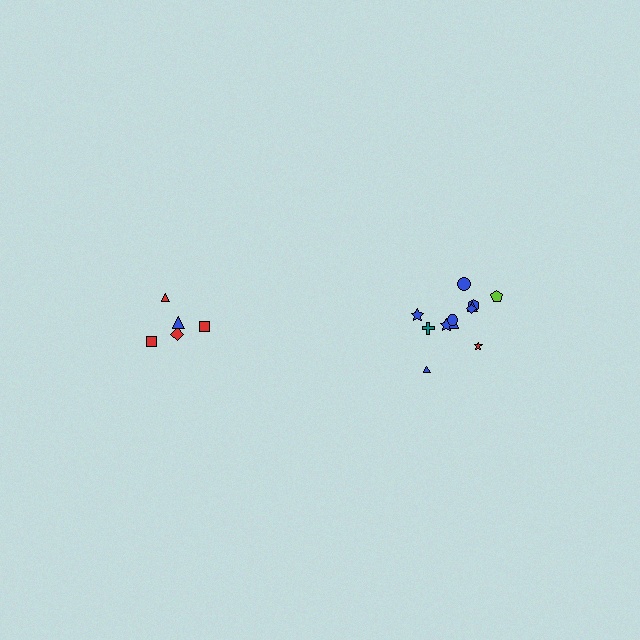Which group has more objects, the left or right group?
The right group.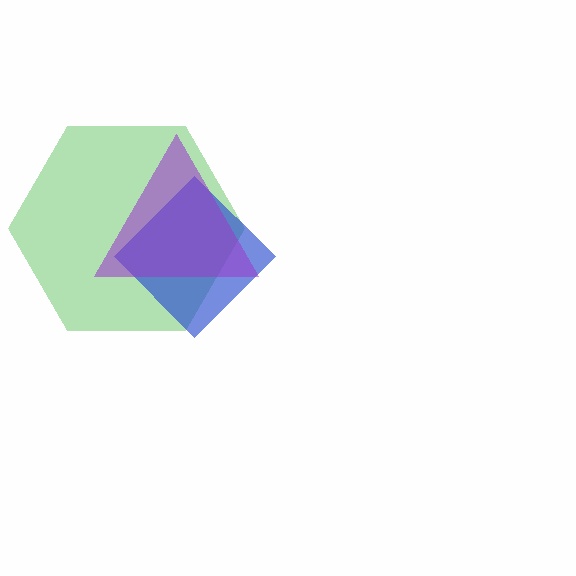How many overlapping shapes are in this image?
There are 3 overlapping shapes in the image.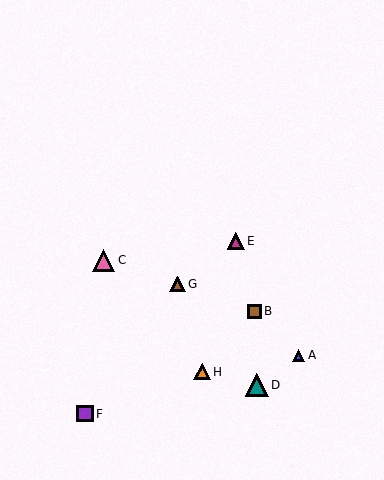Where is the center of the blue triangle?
The center of the blue triangle is at (299, 355).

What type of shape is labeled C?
Shape C is a pink triangle.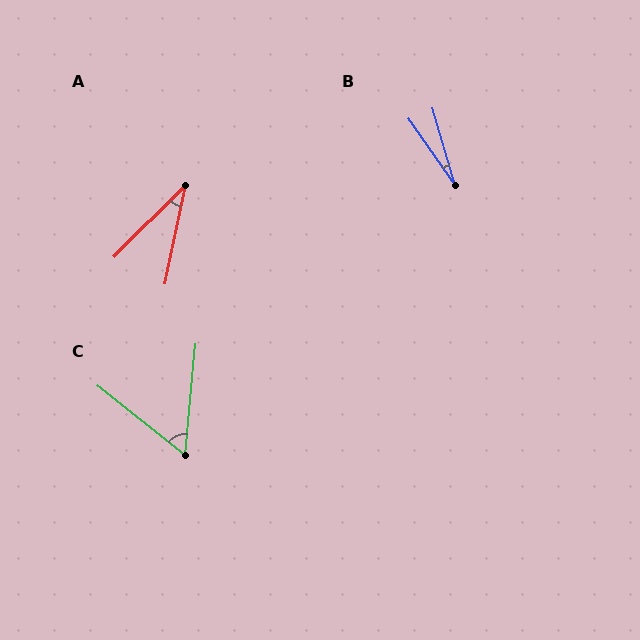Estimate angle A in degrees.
Approximately 33 degrees.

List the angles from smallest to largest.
B (20°), A (33°), C (57°).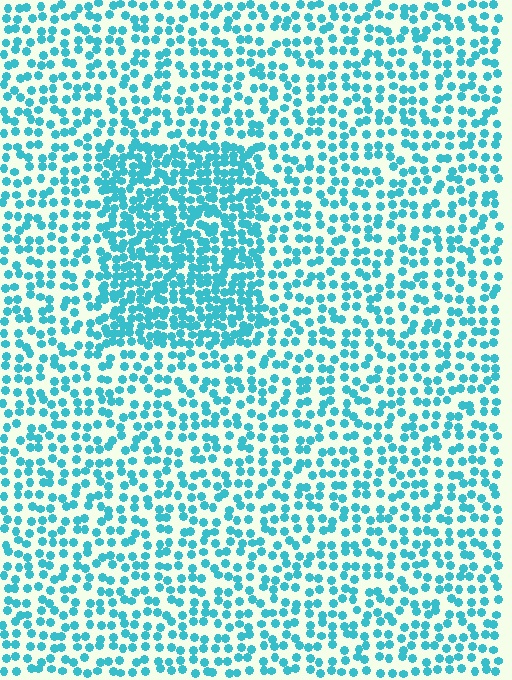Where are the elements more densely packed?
The elements are more densely packed inside the rectangle boundary.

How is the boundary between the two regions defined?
The boundary is defined by a change in element density (approximately 1.9x ratio). All elements are the same color, size, and shape.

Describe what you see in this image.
The image contains small cyan elements arranged at two different densities. A rectangle-shaped region is visible where the elements are more densely packed than the surrounding area.